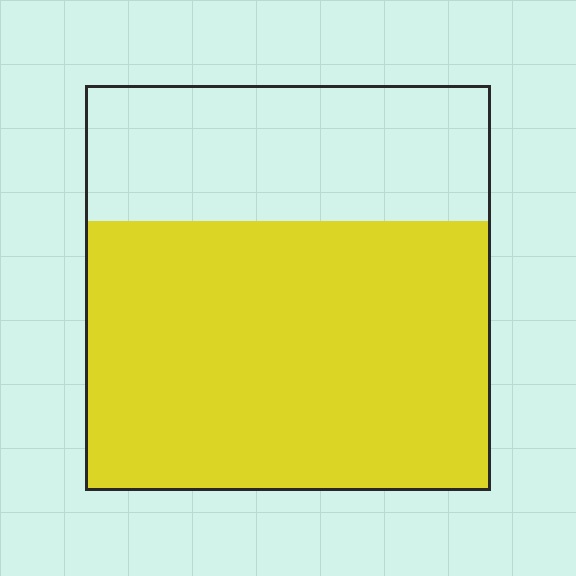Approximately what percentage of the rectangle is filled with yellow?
Approximately 65%.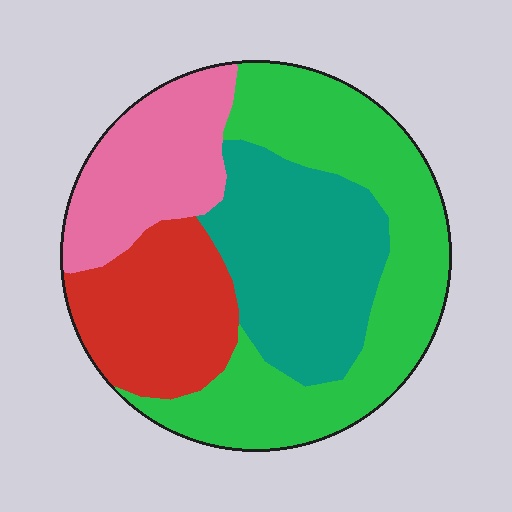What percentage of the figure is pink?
Pink takes up between a sixth and a third of the figure.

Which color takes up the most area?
Green, at roughly 35%.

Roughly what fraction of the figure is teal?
Teal covers 26% of the figure.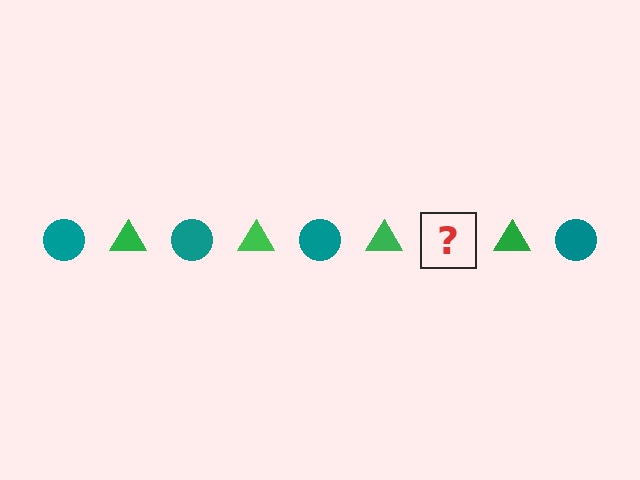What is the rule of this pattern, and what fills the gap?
The rule is that the pattern alternates between teal circle and green triangle. The gap should be filled with a teal circle.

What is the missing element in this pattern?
The missing element is a teal circle.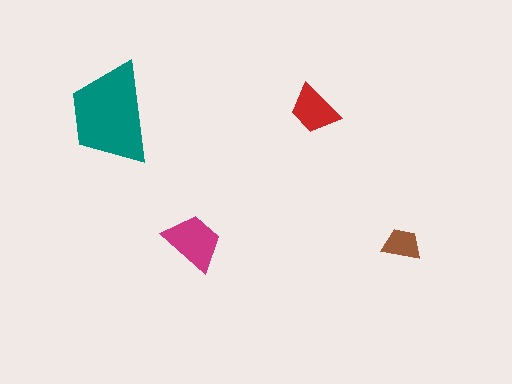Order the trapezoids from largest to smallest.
the teal one, the magenta one, the red one, the brown one.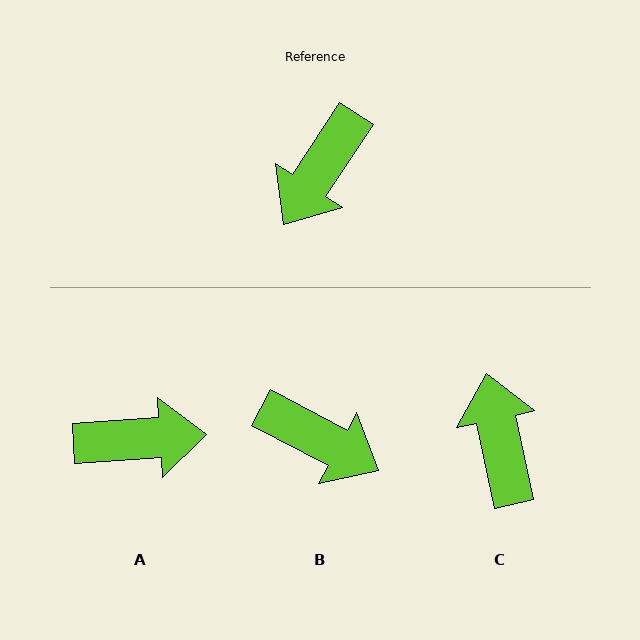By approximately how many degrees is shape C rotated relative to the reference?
Approximately 135 degrees clockwise.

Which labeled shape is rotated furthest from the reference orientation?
C, about 135 degrees away.